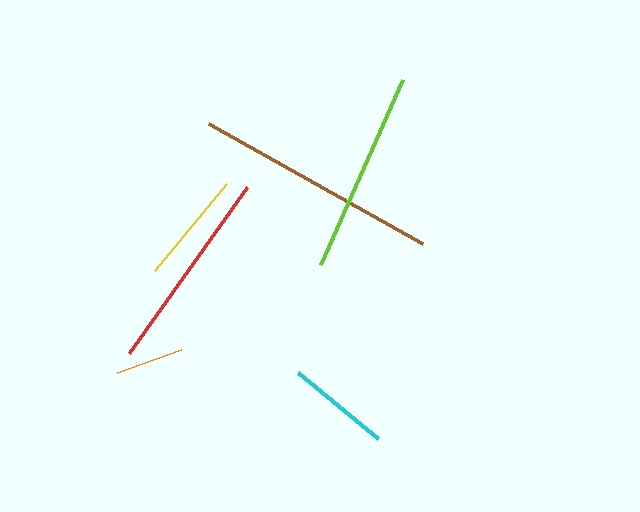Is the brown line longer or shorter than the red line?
The brown line is longer than the red line.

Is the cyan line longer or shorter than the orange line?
The cyan line is longer than the orange line.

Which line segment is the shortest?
The orange line is the shortest at approximately 69 pixels.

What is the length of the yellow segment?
The yellow segment is approximately 113 pixels long.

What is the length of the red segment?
The red segment is approximately 204 pixels long.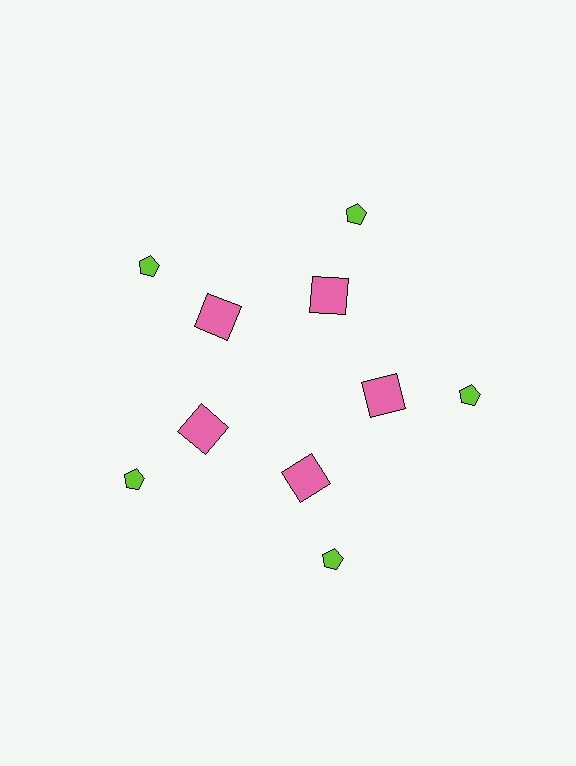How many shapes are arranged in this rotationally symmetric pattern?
There are 10 shapes, arranged in 5 groups of 2.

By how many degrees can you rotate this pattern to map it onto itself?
The pattern maps onto itself every 72 degrees of rotation.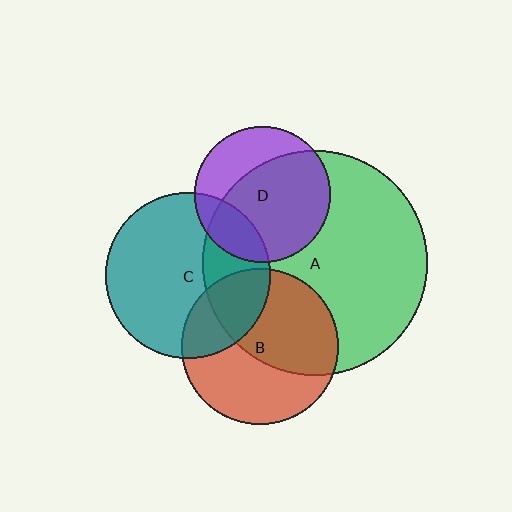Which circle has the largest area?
Circle A (green).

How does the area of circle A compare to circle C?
Approximately 1.8 times.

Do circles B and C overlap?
Yes.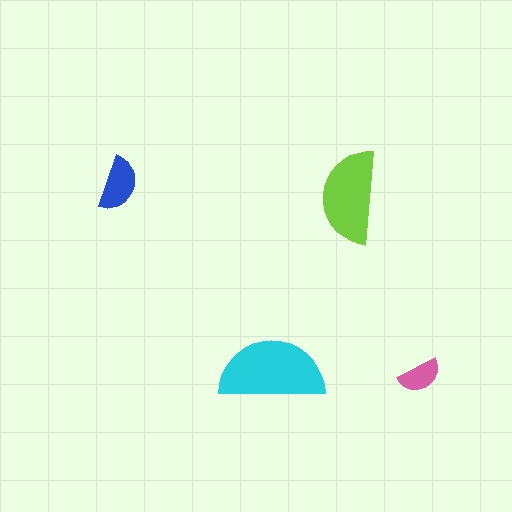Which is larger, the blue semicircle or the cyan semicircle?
The cyan one.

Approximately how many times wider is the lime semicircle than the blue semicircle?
About 1.5 times wider.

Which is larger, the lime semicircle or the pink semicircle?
The lime one.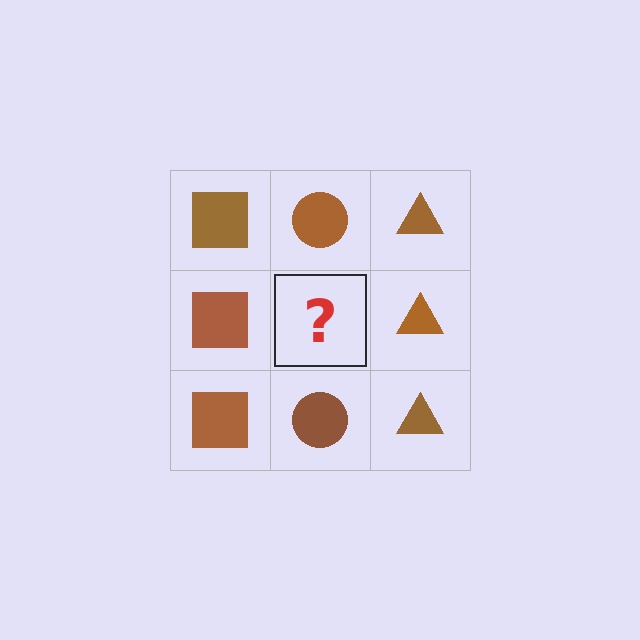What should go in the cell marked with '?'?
The missing cell should contain a brown circle.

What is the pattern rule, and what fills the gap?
The rule is that each column has a consistent shape. The gap should be filled with a brown circle.